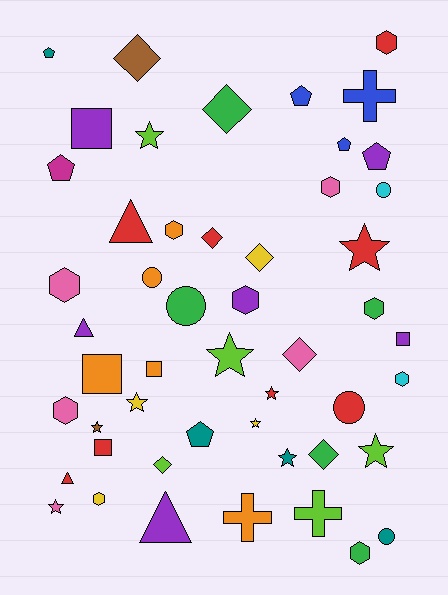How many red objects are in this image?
There are 8 red objects.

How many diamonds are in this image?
There are 7 diamonds.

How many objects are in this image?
There are 50 objects.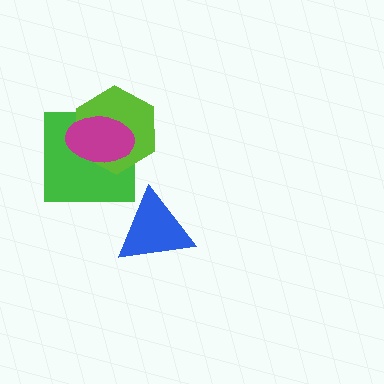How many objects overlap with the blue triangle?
0 objects overlap with the blue triangle.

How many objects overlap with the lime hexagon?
2 objects overlap with the lime hexagon.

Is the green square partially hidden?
Yes, it is partially covered by another shape.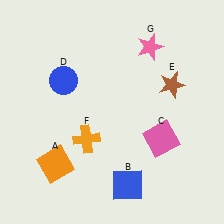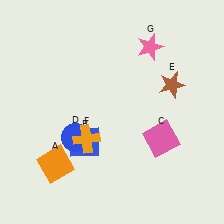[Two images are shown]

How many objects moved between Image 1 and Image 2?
2 objects moved between the two images.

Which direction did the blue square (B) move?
The blue square (B) moved left.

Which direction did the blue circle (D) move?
The blue circle (D) moved down.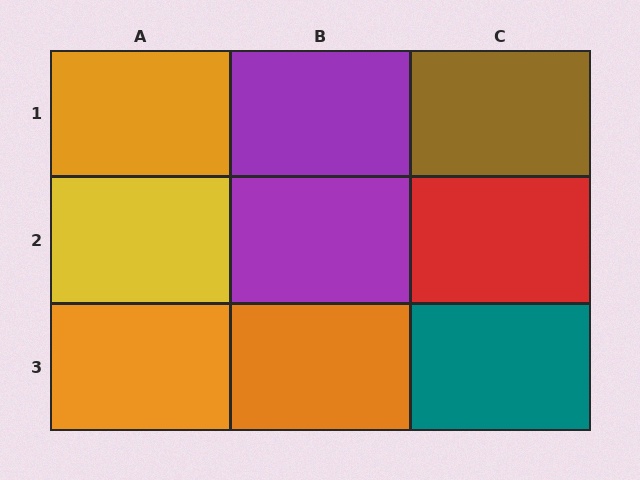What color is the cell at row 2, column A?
Yellow.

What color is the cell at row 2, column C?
Red.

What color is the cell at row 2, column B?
Purple.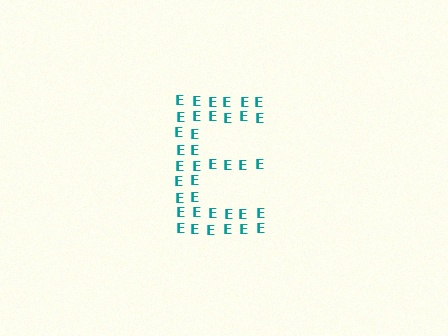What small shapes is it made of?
It is made of small letter E's.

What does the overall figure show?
The overall figure shows the letter E.